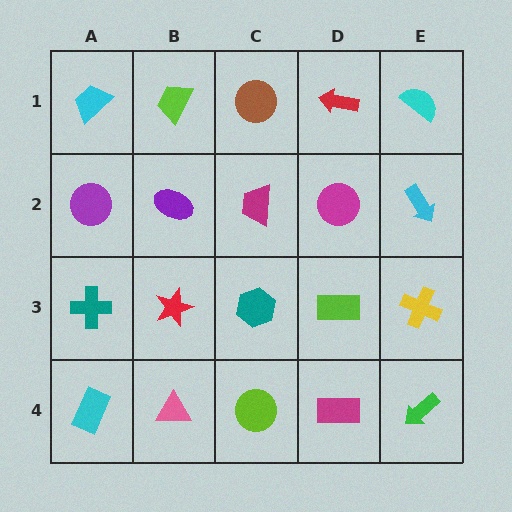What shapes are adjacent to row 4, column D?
A lime rectangle (row 3, column D), a lime circle (row 4, column C), a green arrow (row 4, column E).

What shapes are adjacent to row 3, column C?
A magenta trapezoid (row 2, column C), a lime circle (row 4, column C), a red star (row 3, column B), a lime rectangle (row 3, column D).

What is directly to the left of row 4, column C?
A pink triangle.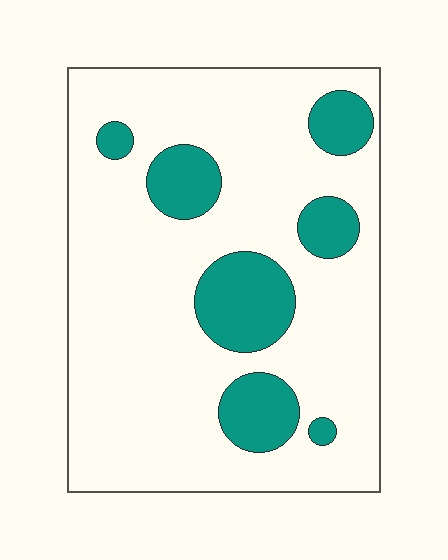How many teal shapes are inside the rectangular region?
7.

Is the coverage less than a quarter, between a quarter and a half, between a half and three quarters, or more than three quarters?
Less than a quarter.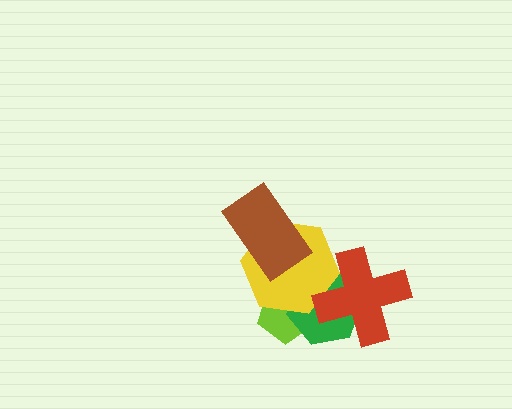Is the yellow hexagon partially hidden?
Yes, it is partially covered by another shape.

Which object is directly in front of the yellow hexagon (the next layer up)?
The red cross is directly in front of the yellow hexagon.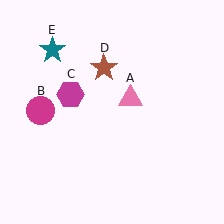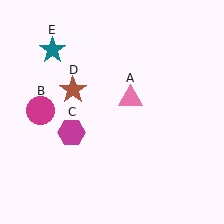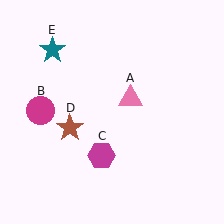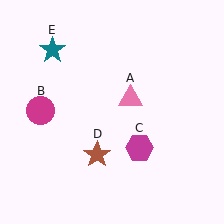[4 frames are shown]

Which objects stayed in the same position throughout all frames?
Pink triangle (object A) and magenta circle (object B) and teal star (object E) remained stationary.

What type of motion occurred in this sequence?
The magenta hexagon (object C), brown star (object D) rotated counterclockwise around the center of the scene.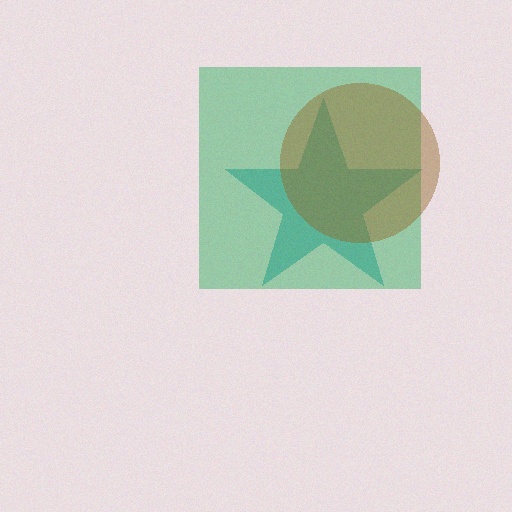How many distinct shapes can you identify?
There are 3 distinct shapes: a green square, a teal star, a brown circle.